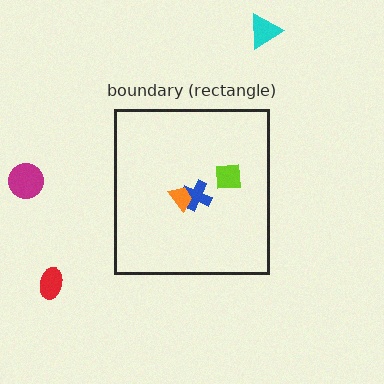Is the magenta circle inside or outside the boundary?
Outside.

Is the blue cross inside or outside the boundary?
Inside.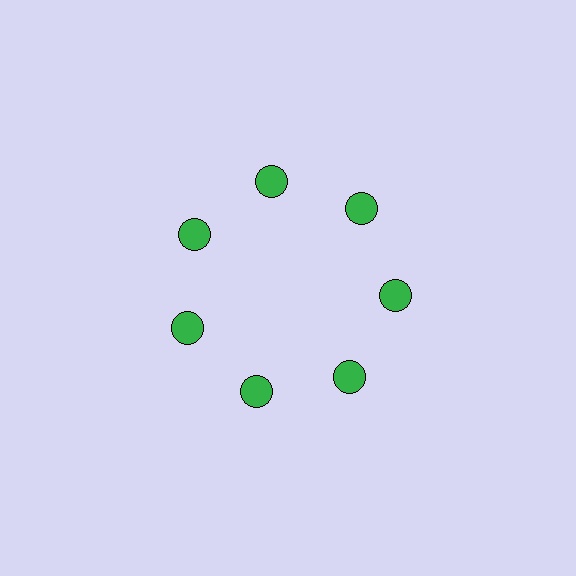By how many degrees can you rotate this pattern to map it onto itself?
The pattern maps onto itself every 51 degrees of rotation.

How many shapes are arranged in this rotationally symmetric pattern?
There are 7 shapes, arranged in 7 groups of 1.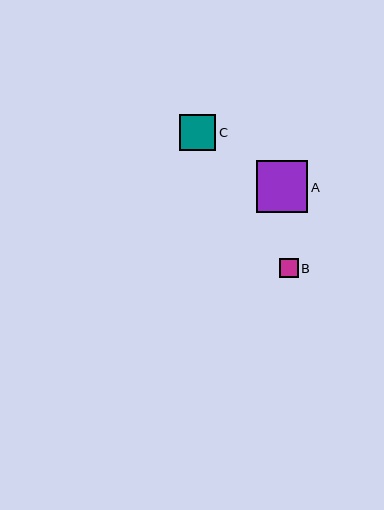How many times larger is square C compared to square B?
Square C is approximately 2.0 times the size of square B.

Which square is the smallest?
Square B is the smallest with a size of approximately 18 pixels.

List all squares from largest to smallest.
From largest to smallest: A, C, B.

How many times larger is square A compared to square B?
Square A is approximately 2.8 times the size of square B.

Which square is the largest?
Square A is the largest with a size of approximately 51 pixels.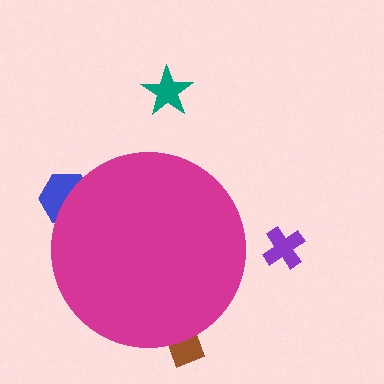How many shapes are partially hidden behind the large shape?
2 shapes are partially hidden.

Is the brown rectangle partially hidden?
Yes, the brown rectangle is partially hidden behind the magenta circle.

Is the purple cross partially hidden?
No, the purple cross is fully visible.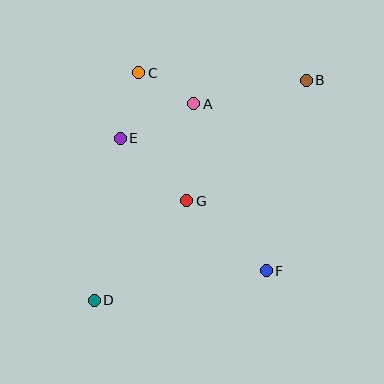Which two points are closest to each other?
Points A and C are closest to each other.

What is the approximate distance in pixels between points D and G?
The distance between D and G is approximately 136 pixels.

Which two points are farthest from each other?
Points B and D are farthest from each other.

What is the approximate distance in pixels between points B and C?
The distance between B and C is approximately 168 pixels.